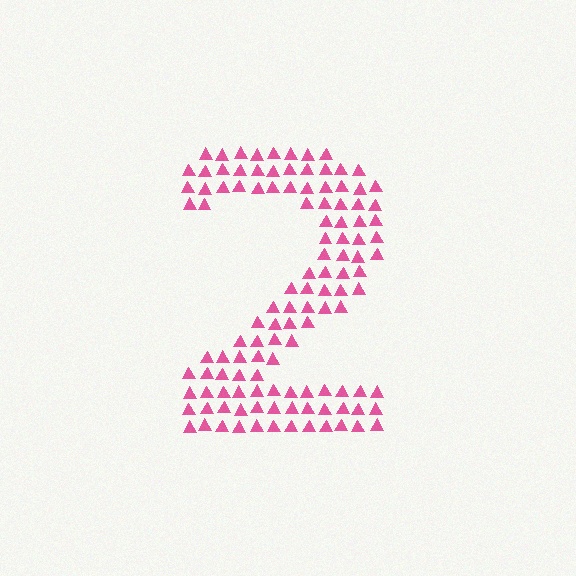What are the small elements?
The small elements are triangles.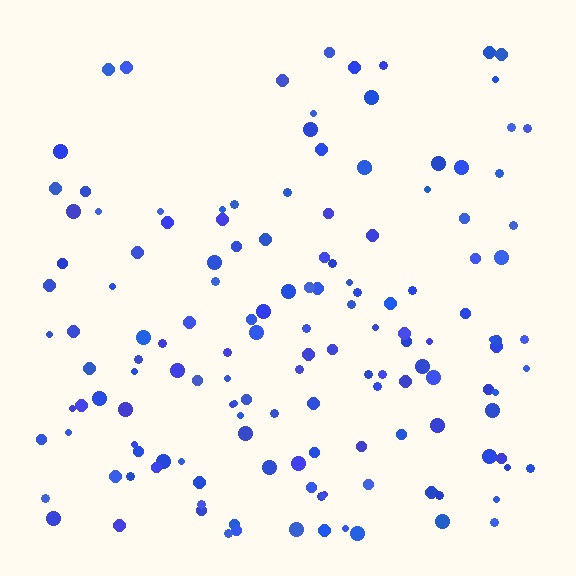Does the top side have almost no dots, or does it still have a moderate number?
Still a moderate number, just noticeably fewer than the bottom.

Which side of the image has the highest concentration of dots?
The bottom.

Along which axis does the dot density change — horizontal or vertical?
Vertical.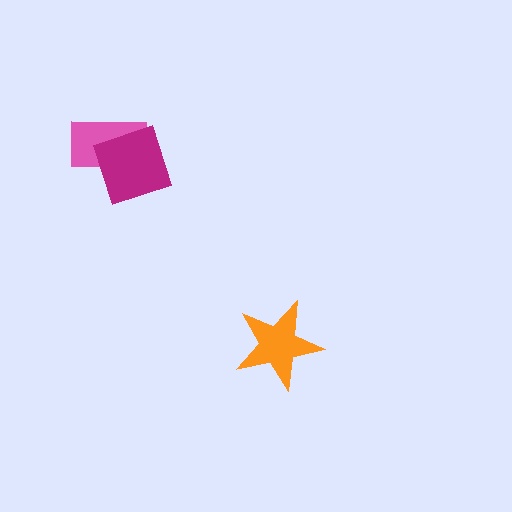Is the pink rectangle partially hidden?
Yes, it is partially covered by another shape.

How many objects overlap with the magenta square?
1 object overlaps with the magenta square.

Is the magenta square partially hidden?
No, no other shape covers it.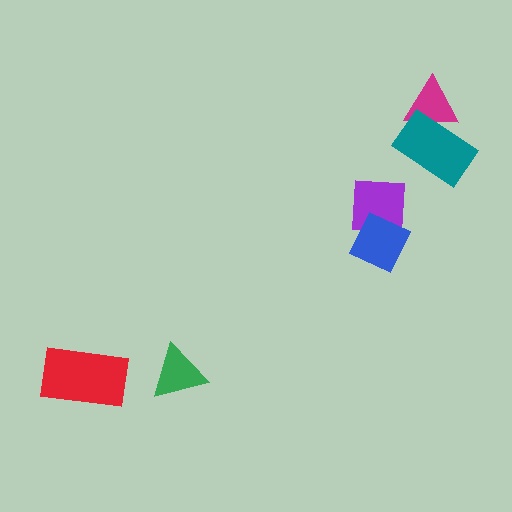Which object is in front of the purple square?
The blue diamond is in front of the purple square.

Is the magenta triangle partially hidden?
Yes, it is partially covered by another shape.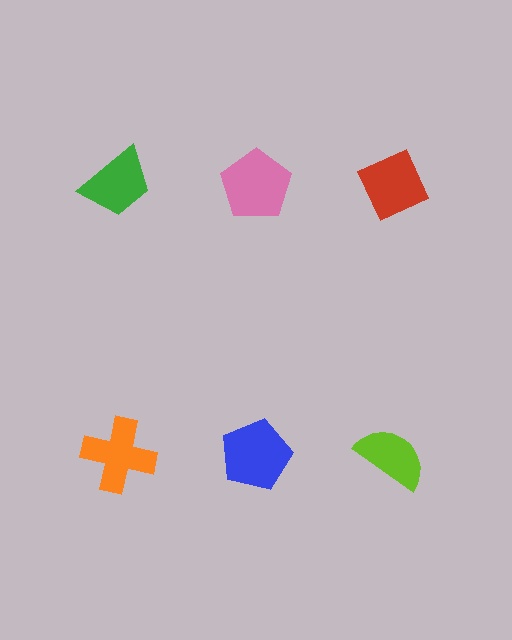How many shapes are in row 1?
3 shapes.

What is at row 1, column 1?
A green trapezoid.